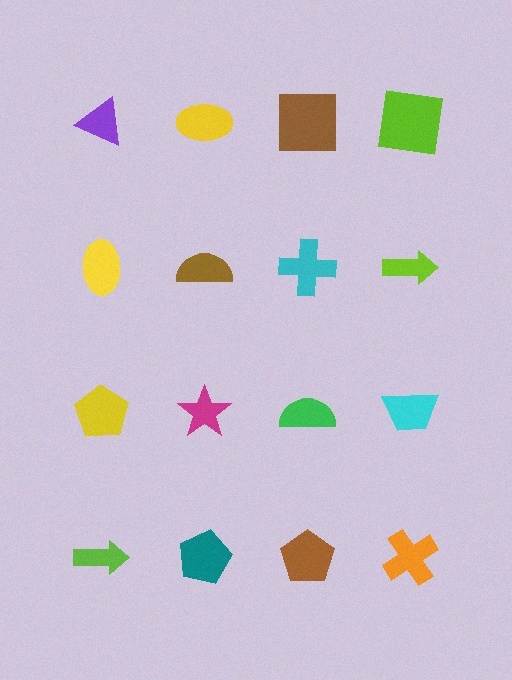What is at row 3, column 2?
A magenta star.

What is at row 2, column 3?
A cyan cross.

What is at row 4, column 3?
A brown pentagon.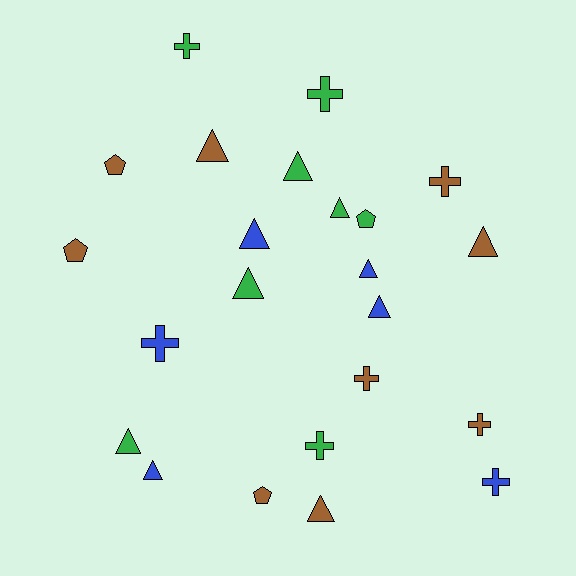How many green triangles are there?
There are 4 green triangles.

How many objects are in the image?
There are 23 objects.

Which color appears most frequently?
Brown, with 9 objects.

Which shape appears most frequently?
Triangle, with 11 objects.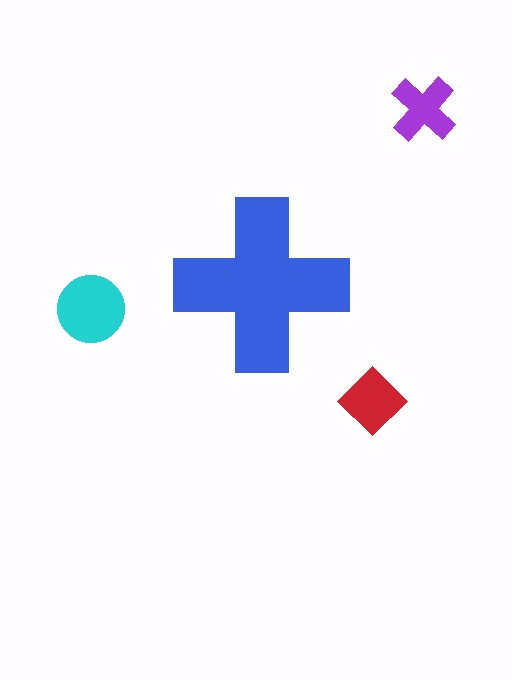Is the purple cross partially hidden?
No, the purple cross is fully visible.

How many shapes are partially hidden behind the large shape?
0 shapes are partially hidden.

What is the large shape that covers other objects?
A blue cross.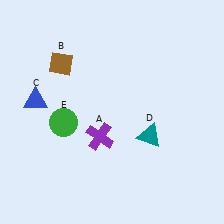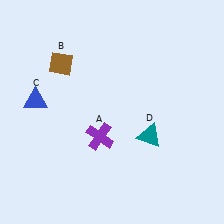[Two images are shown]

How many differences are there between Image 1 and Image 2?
There is 1 difference between the two images.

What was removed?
The green circle (E) was removed in Image 2.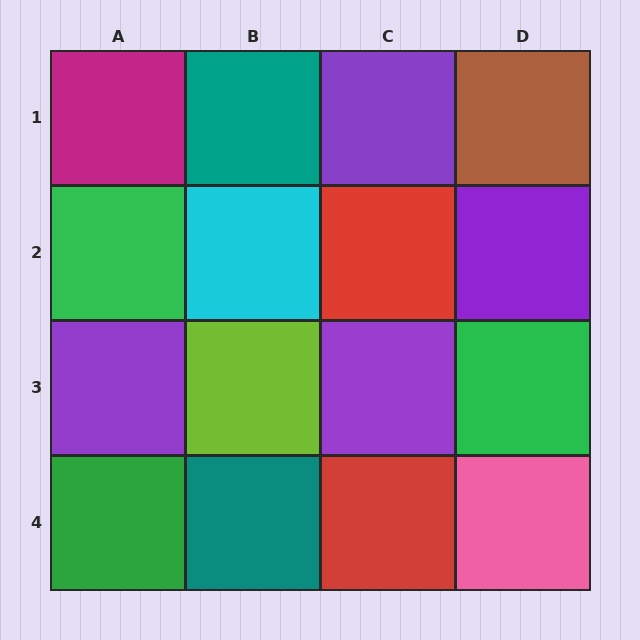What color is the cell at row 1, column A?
Magenta.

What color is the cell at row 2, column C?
Red.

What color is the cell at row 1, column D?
Brown.